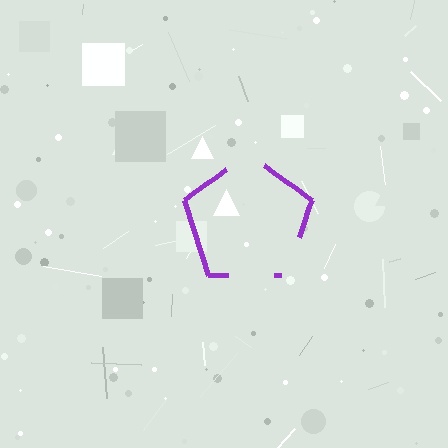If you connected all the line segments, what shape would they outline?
They would outline a pentagon.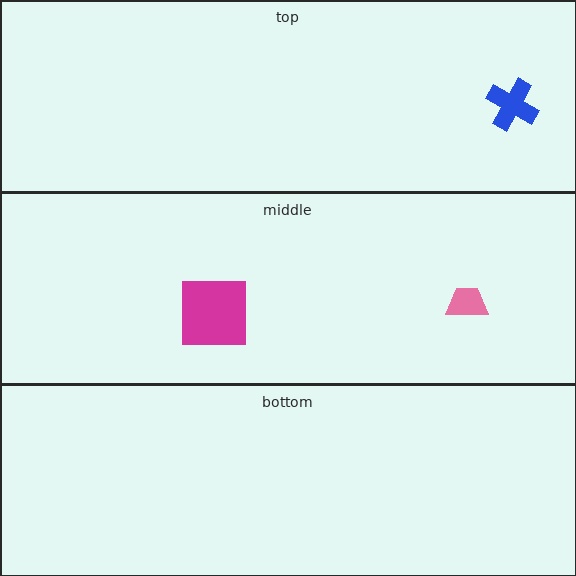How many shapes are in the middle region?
2.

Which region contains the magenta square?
The middle region.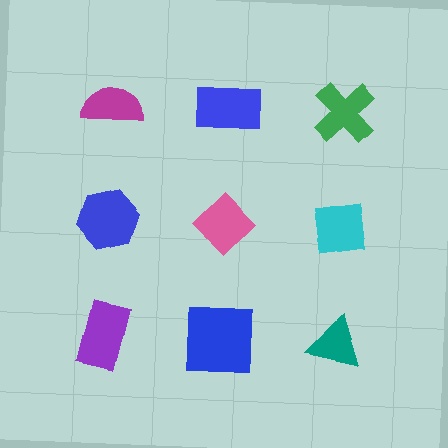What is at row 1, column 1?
A magenta semicircle.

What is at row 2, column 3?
A cyan square.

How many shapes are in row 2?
3 shapes.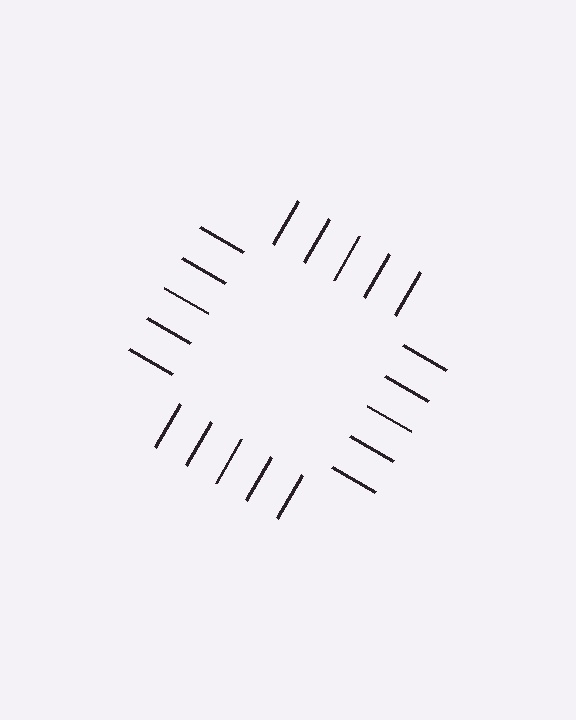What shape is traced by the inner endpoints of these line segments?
An illusory square — the line segments terminate on its edges but no continuous stroke is drawn.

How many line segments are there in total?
20 — 5 along each of the 4 edges.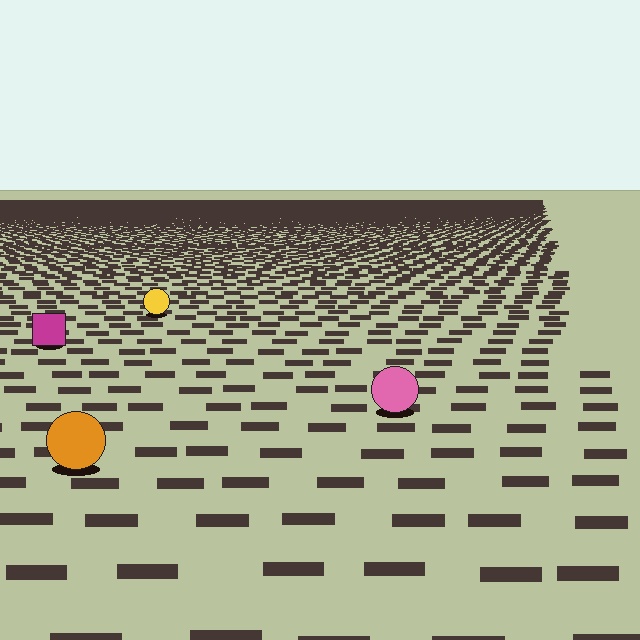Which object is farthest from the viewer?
The yellow circle is farthest from the viewer. It appears smaller and the ground texture around it is denser.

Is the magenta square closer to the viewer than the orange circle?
No. The orange circle is closer — you can tell from the texture gradient: the ground texture is coarser near it.